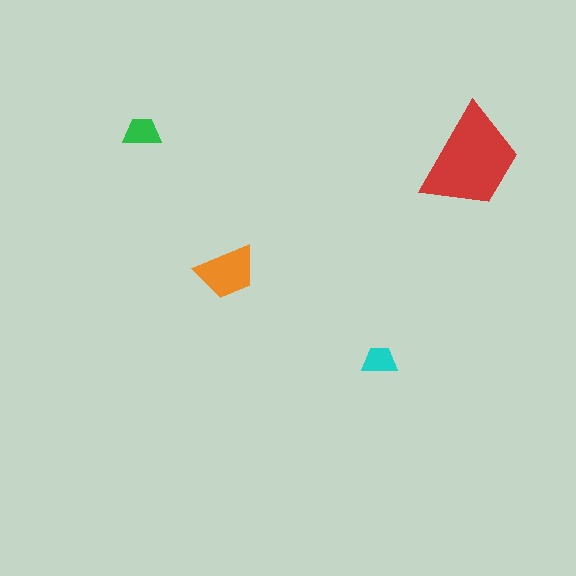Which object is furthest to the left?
The green trapezoid is leftmost.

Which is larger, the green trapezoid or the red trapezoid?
The red one.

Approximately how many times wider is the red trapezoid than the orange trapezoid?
About 1.5 times wider.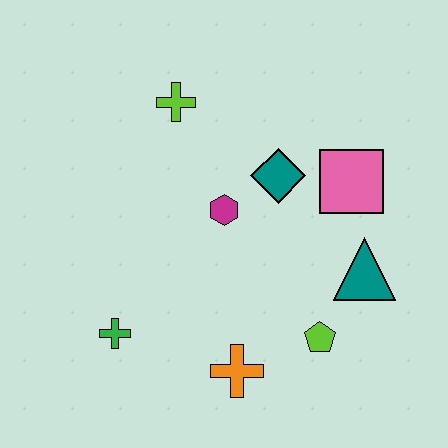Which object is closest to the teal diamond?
The magenta hexagon is closest to the teal diamond.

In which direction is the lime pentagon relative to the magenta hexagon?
The lime pentagon is below the magenta hexagon.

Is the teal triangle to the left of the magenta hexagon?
No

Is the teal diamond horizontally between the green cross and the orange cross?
No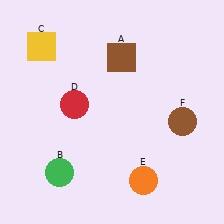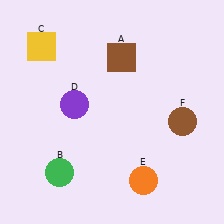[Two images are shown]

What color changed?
The circle (D) changed from red in Image 1 to purple in Image 2.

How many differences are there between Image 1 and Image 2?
There is 1 difference between the two images.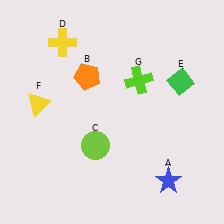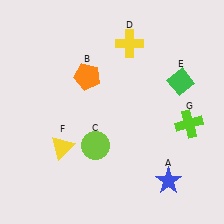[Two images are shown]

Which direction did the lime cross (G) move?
The lime cross (G) moved right.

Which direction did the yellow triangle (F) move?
The yellow triangle (F) moved down.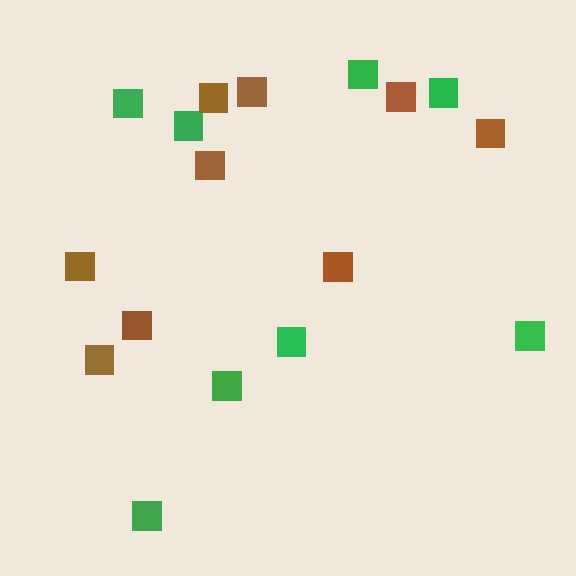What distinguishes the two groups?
There are 2 groups: one group of green squares (8) and one group of brown squares (9).